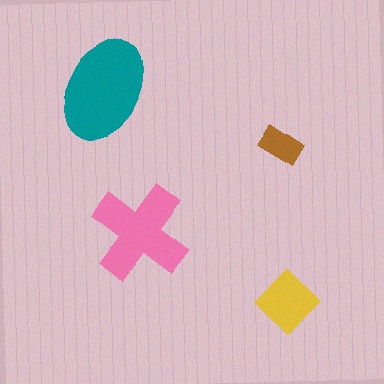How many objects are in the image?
There are 4 objects in the image.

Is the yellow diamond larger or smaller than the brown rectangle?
Larger.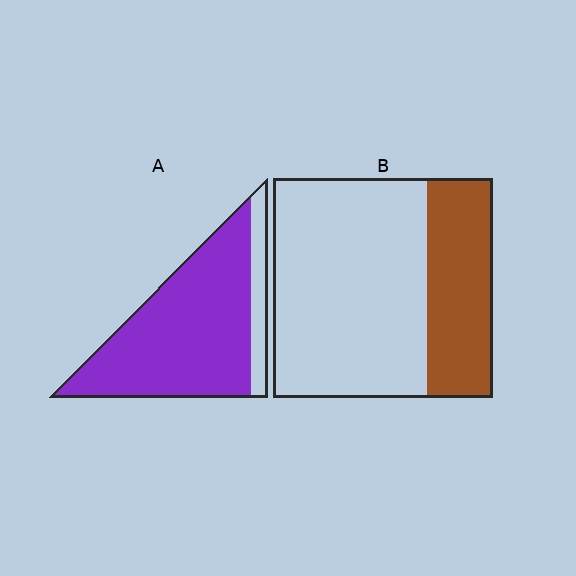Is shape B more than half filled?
No.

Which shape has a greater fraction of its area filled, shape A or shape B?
Shape A.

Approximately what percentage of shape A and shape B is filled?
A is approximately 85% and B is approximately 30%.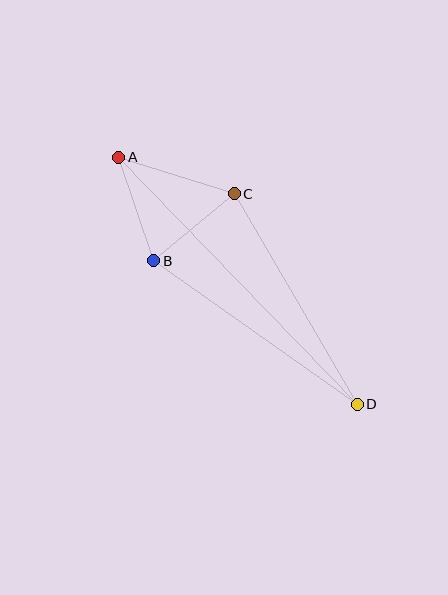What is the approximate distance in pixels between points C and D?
The distance between C and D is approximately 244 pixels.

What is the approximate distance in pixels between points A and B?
The distance between A and B is approximately 109 pixels.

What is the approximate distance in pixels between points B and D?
The distance between B and D is approximately 249 pixels.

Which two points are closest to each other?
Points B and C are closest to each other.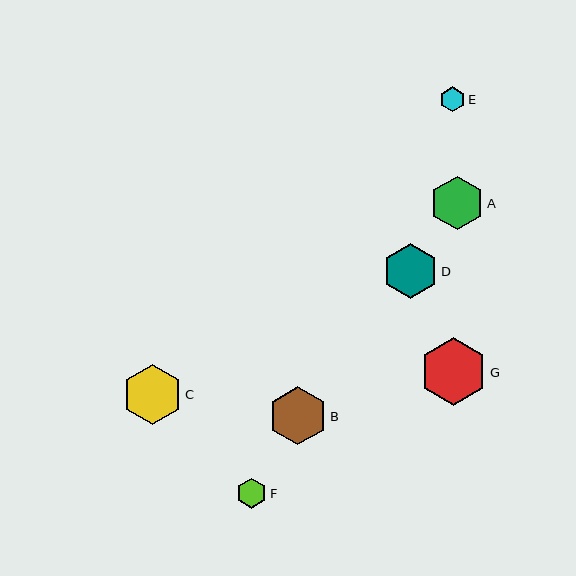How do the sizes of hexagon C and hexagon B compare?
Hexagon C and hexagon B are approximately the same size.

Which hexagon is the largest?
Hexagon G is the largest with a size of approximately 68 pixels.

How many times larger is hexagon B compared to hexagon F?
Hexagon B is approximately 1.9 times the size of hexagon F.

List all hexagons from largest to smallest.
From largest to smallest: G, C, B, D, A, F, E.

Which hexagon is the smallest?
Hexagon E is the smallest with a size of approximately 25 pixels.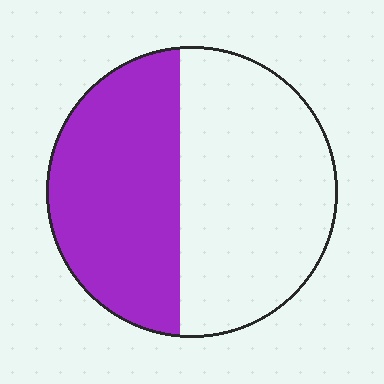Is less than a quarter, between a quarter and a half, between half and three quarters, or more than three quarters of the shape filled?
Between a quarter and a half.